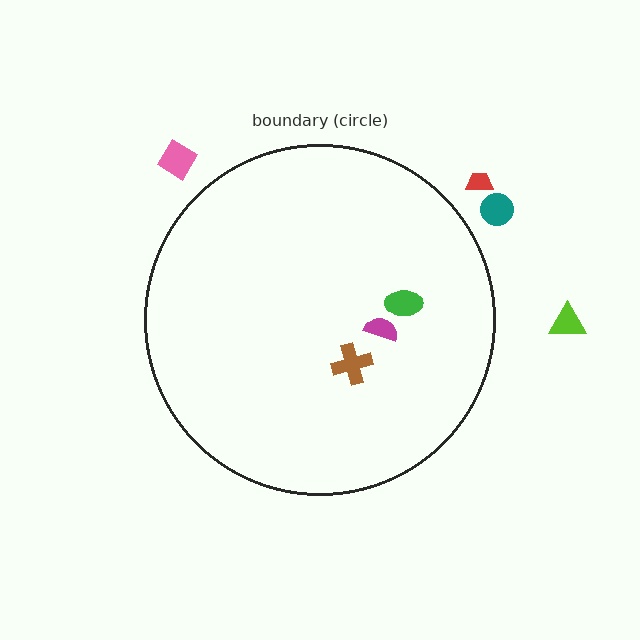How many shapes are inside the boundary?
3 inside, 4 outside.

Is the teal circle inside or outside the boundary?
Outside.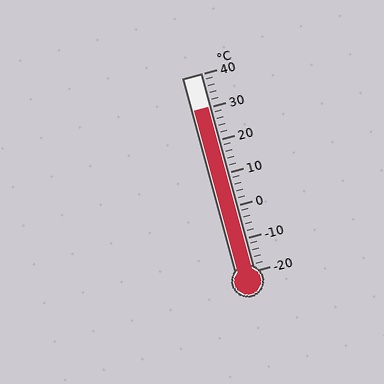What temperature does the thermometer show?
The thermometer shows approximately 30°C.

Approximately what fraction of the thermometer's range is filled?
The thermometer is filled to approximately 85% of its range.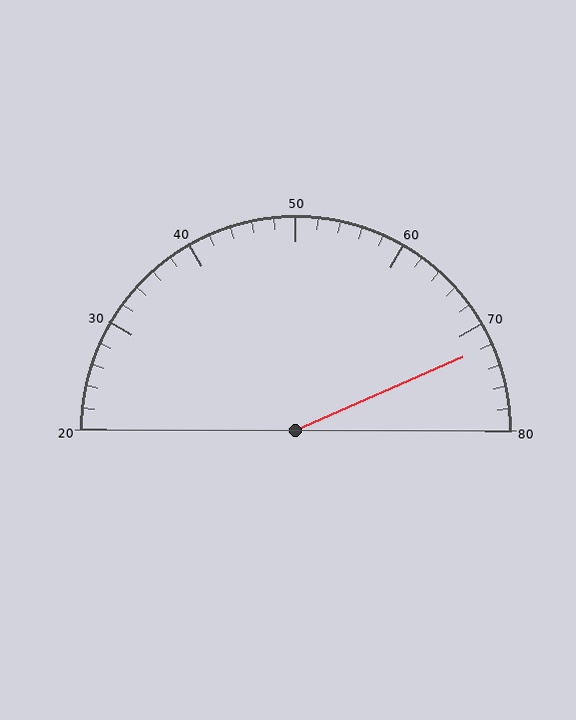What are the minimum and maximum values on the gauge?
The gauge ranges from 20 to 80.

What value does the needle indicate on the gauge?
The needle indicates approximately 72.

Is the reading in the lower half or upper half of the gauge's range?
The reading is in the upper half of the range (20 to 80).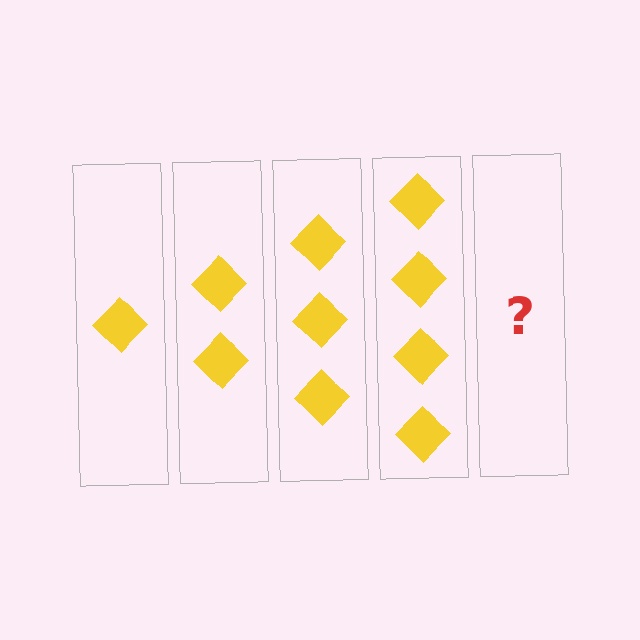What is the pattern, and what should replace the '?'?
The pattern is that each step adds one more diamond. The '?' should be 5 diamonds.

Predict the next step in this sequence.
The next step is 5 diamonds.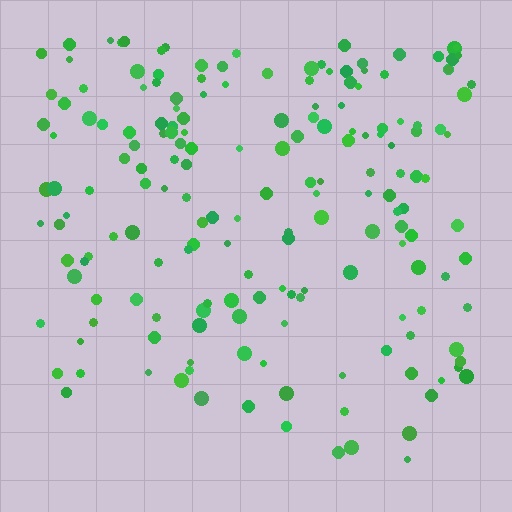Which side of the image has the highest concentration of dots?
The top.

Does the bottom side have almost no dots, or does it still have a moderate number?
Still a moderate number, just noticeably fewer than the top.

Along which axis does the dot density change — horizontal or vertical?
Vertical.